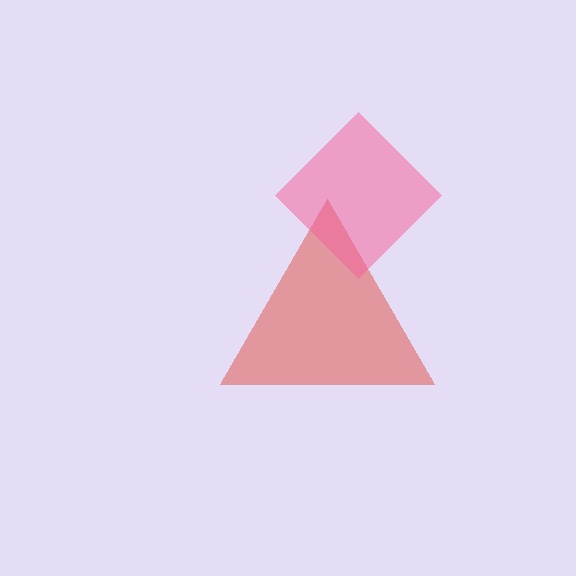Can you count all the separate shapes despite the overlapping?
Yes, there are 2 separate shapes.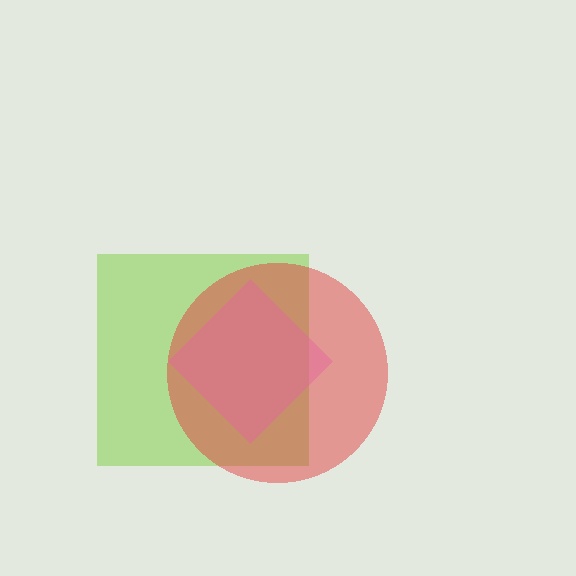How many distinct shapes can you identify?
There are 3 distinct shapes: a lime square, a red circle, a pink diamond.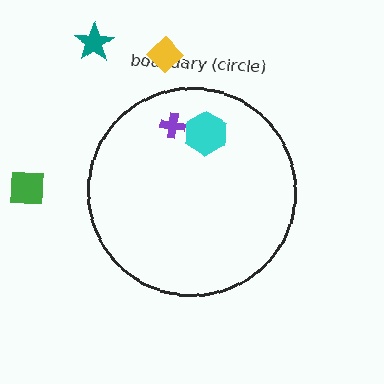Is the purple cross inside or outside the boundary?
Inside.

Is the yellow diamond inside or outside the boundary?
Outside.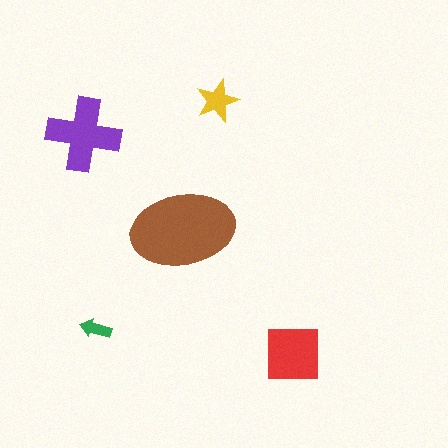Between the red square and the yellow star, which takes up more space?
The red square.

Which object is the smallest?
The green arrow.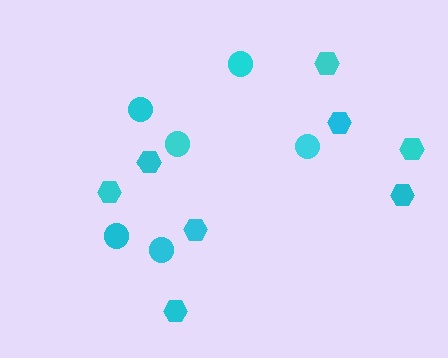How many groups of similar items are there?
There are 2 groups: one group of circles (6) and one group of hexagons (8).